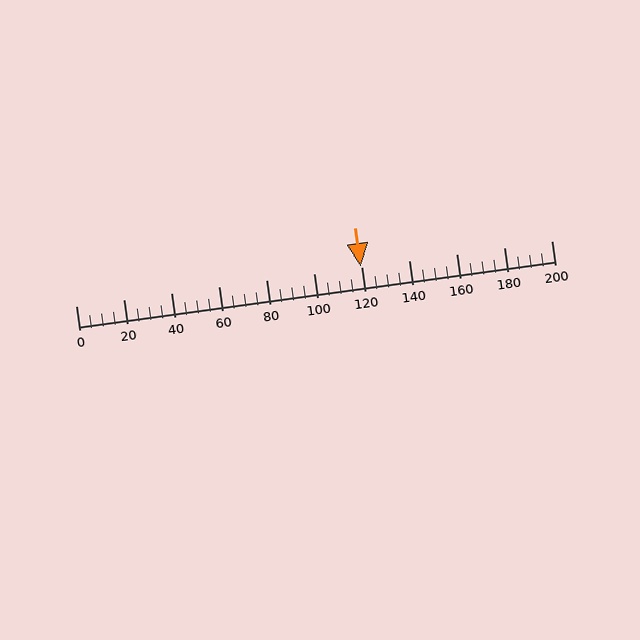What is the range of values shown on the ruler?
The ruler shows values from 0 to 200.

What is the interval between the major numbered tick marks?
The major tick marks are spaced 20 units apart.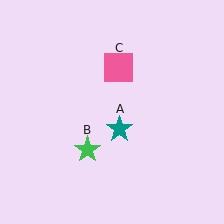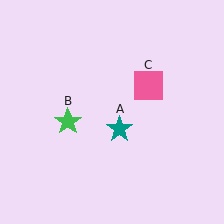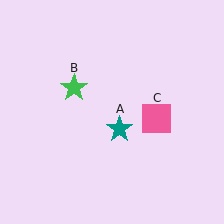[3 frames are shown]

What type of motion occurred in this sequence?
The green star (object B), pink square (object C) rotated clockwise around the center of the scene.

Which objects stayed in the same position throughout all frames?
Teal star (object A) remained stationary.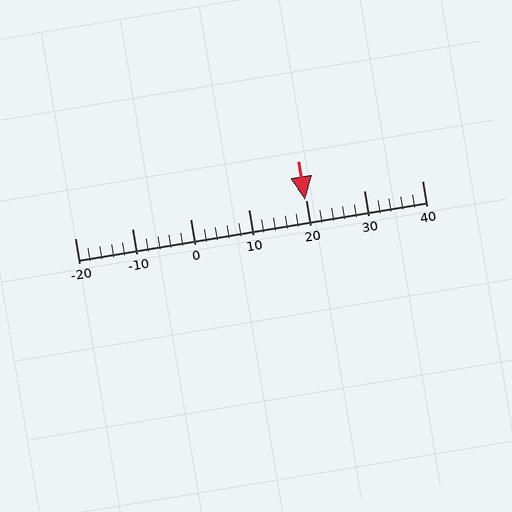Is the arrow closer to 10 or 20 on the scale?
The arrow is closer to 20.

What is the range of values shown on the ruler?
The ruler shows values from -20 to 40.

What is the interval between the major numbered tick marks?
The major tick marks are spaced 10 units apart.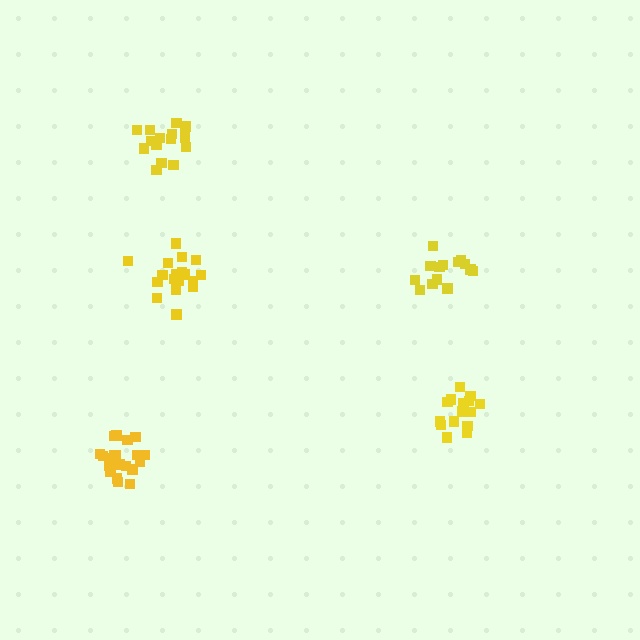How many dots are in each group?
Group 1: 18 dots, Group 2: 15 dots, Group 3: 16 dots, Group 4: 15 dots, Group 5: 21 dots (85 total).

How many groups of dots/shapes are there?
There are 5 groups.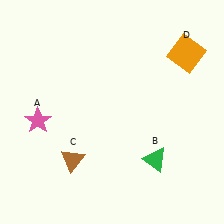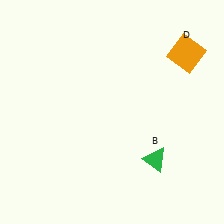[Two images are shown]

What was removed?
The pink star (A), the brown triangle (C) were removed in Image 2.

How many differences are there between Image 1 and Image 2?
There are 2 differences between the two images.